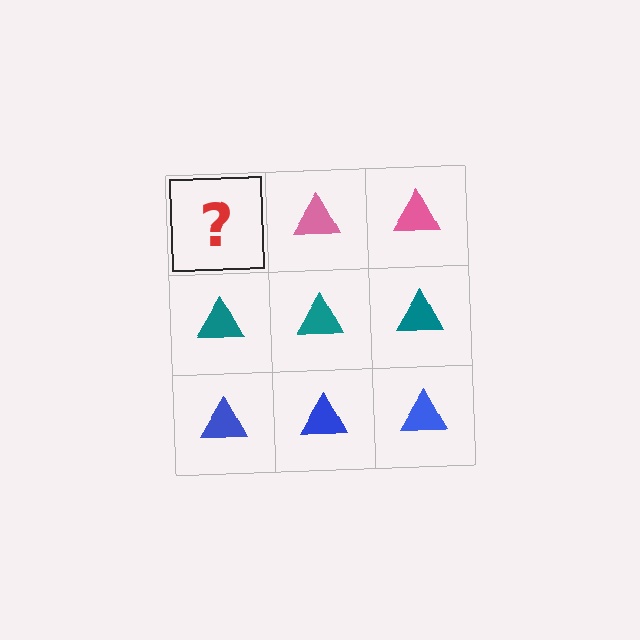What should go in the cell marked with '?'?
The missing cell should contain a pink triangle.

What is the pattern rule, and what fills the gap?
The rule is that each row has a consistent color. The gap should be filled with a pink triangle.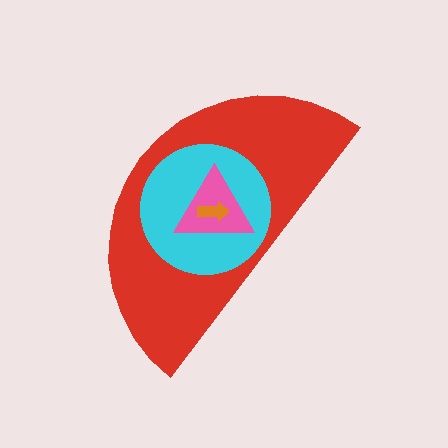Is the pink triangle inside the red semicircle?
Yes.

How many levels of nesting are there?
4.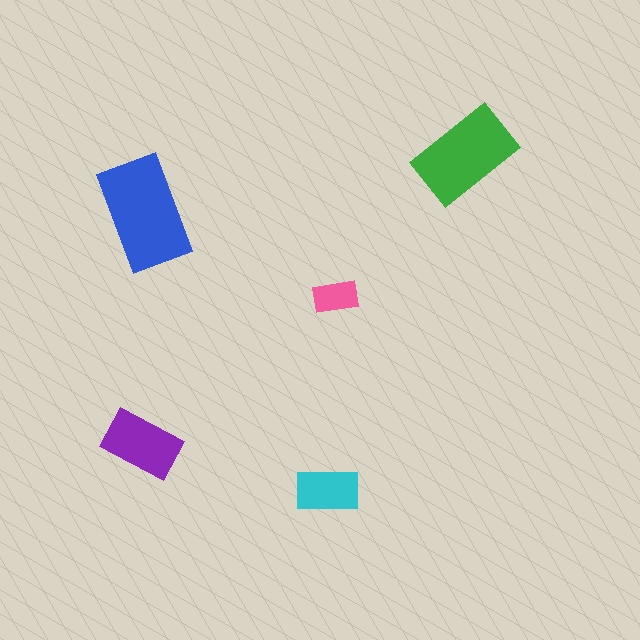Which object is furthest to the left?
The purple rectangle is leftmost.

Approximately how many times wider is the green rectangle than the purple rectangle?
About 1.5 times wider.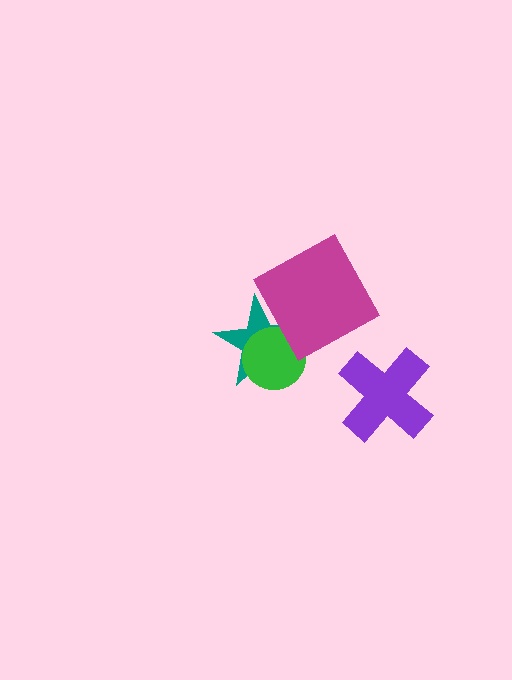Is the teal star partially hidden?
Yes, it is partially covered by another shape.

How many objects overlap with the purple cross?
0 objects overlap with the purple cross.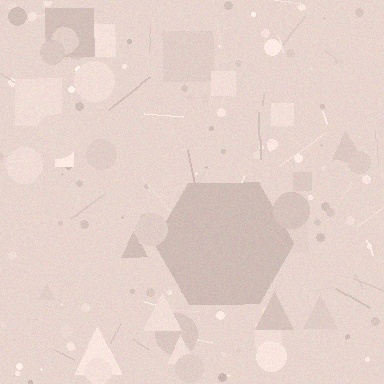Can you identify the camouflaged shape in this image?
The camouflaged shape is a hexagon.